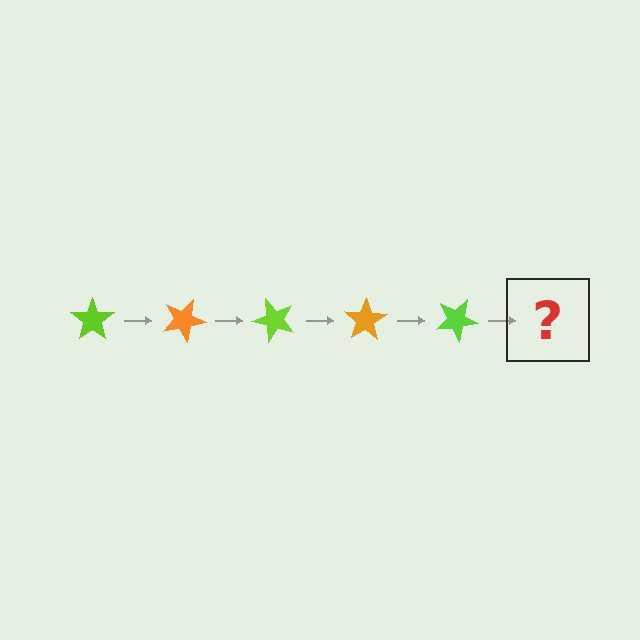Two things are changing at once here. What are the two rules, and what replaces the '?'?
The two rules are that it rotates 25 degrees each step and the color cycles through lime and orange. The '?' should be an orange star, rotated 125 degrees from the start.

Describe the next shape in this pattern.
It should be an orange star, rotated 125 degrees from the start.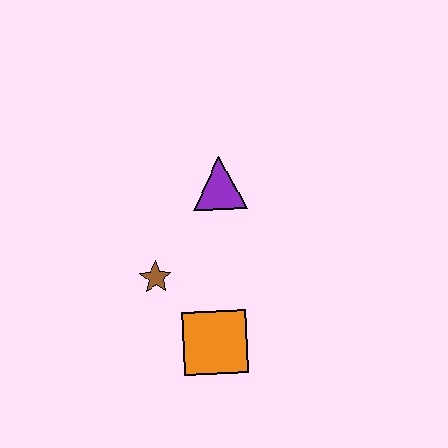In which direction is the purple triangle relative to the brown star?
The purple triangle is above the brown star.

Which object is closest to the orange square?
The brown star is closest to the orange square.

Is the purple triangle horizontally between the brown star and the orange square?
No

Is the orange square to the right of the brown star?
Yes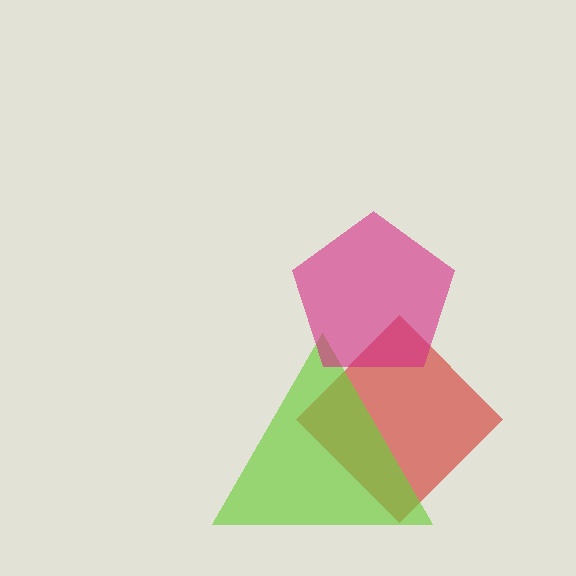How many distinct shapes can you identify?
There are 3 distinct shapes: a red diamond, a lime triangle, a magenta pentagon.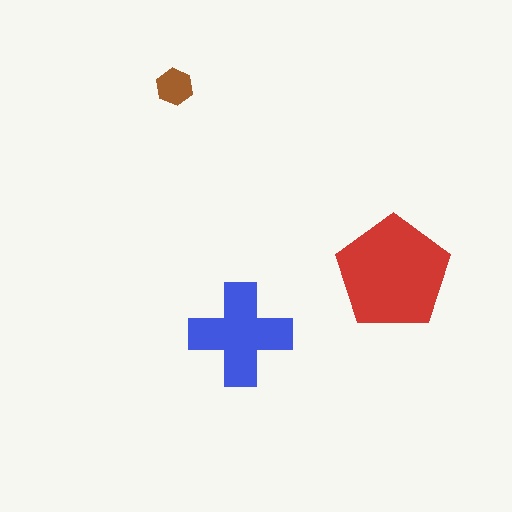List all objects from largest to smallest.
The red pentagon, the blue cross, the brown hexagon.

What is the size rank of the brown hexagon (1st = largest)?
3rd.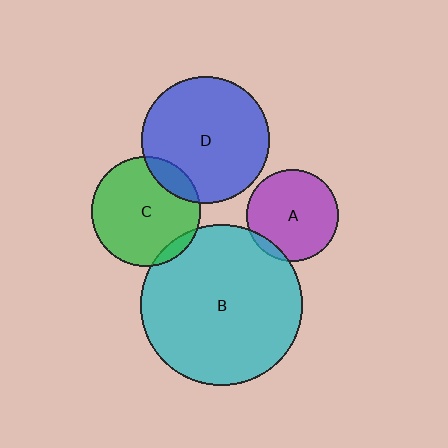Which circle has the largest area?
Circle B (cyan).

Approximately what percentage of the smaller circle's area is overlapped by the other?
Approximately 5%.